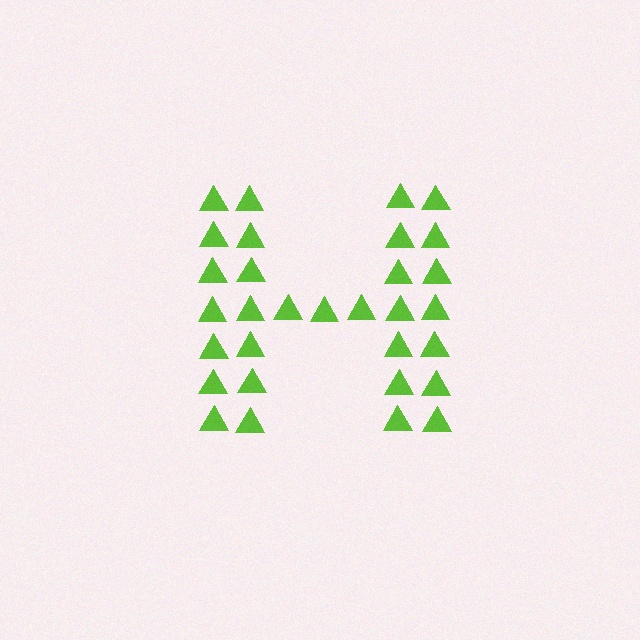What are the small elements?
The small elements are triangles.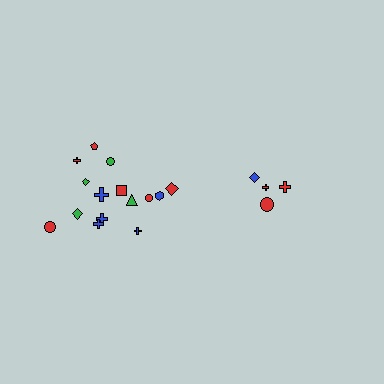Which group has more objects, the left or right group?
The left group.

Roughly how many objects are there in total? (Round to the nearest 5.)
Roughly 20 objects in total.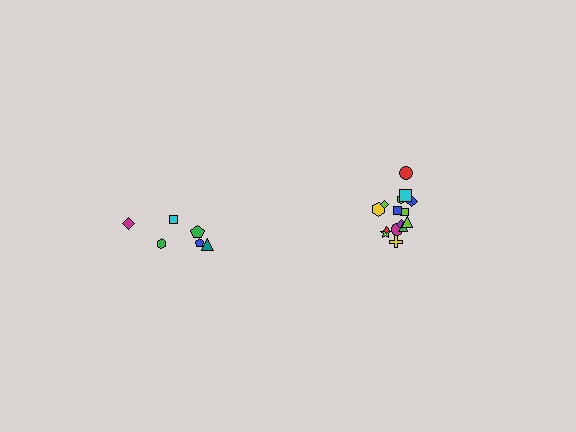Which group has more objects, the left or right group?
The right group.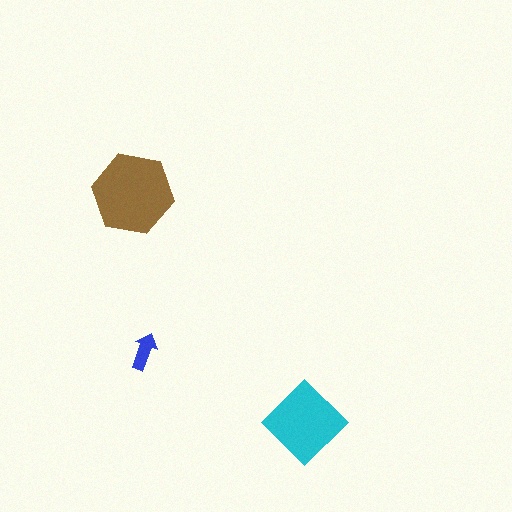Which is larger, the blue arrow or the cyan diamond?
The cyan diamond.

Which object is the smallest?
The blue arrow.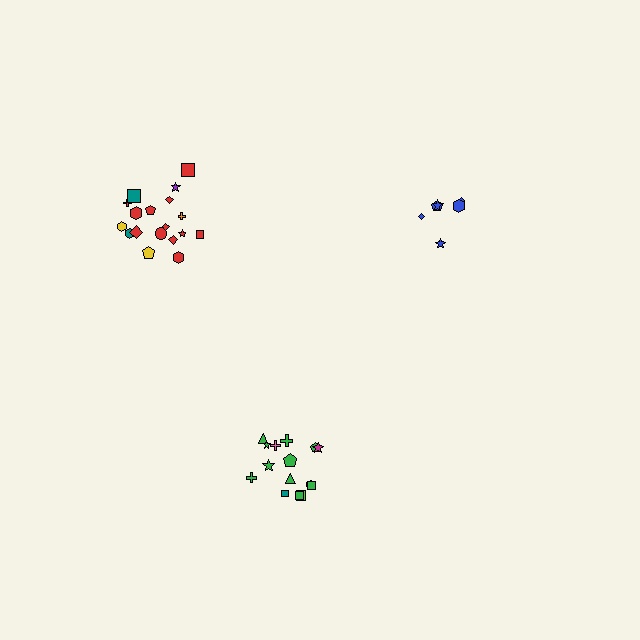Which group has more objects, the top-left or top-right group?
The top-left group.